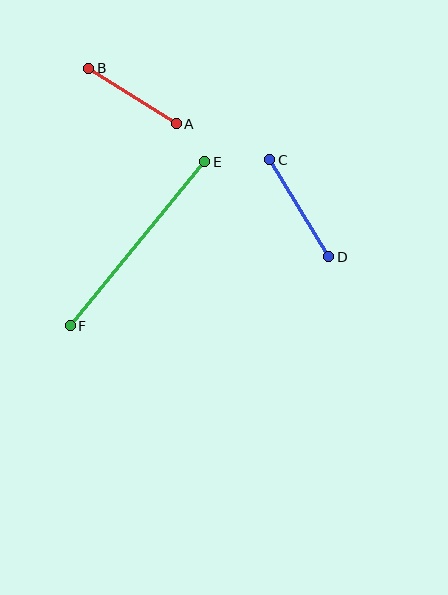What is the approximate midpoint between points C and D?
The midpoint is at approximately (299, 208) pixels.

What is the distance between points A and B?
The distance is approximately 104 pixels.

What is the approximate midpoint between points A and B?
The midpoint is at approximately (133, 96) pixels.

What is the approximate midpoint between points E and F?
The midpoint is at approximately (137, 244) pixels.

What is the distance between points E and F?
The distance is approximately 212 pixels.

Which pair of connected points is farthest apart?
Points E and F are farthest apart.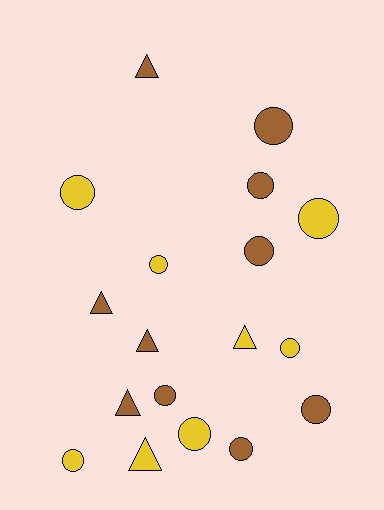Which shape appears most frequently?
Circle, with 12 objects.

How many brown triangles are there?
There are 4 brown triangles.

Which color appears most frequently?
Brown, with 10 objects.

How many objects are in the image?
There are 18 objects.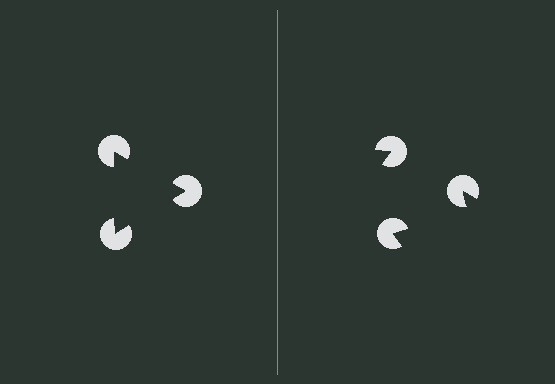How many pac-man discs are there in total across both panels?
6 — 3 on each side.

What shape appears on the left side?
An illusory triangle.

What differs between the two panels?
The pac-man discs are positioned identically on both sides; only the wedge orientations differ. On the left they align to a triangle; on the right they are misaligned.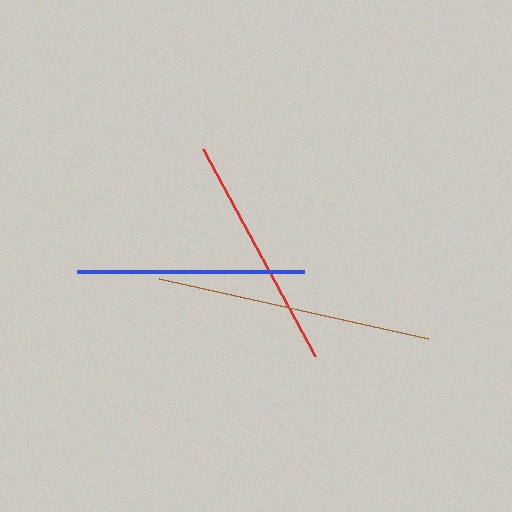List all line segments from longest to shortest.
From longest to shortest: brown, red, blue.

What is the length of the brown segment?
The brown segment is approximately 276 pixels long.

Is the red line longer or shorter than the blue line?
The red line is longer than the blue line.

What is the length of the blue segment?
The blue segment is approximately 226 pixels long.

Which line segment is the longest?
The brown line is the longest at approximately 276 pixels.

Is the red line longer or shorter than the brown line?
The brown line is longer than the red line.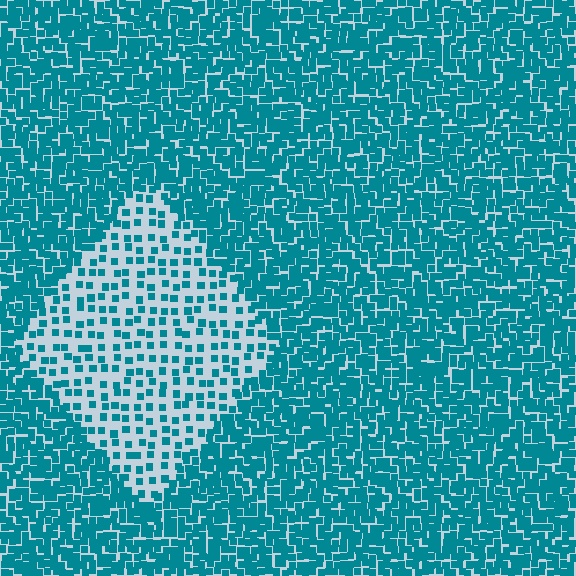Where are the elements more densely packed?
The elements are more densely packed outside the diamond boundary.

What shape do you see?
I see a diamond.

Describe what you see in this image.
The image contains small teal elements arranged at two different densities. A diamond-shaped region is visible where the elements are less densely packed than the surrounding area.